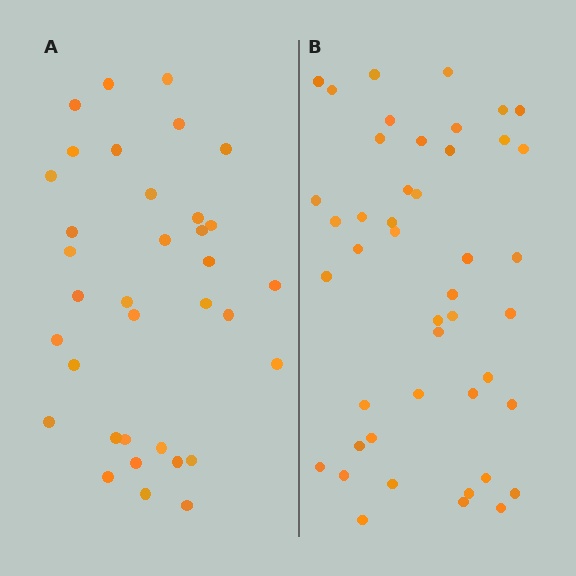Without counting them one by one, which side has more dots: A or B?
Region B (the right region) has more dots.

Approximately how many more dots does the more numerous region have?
Region B has roughly 10 or so more dots than region A.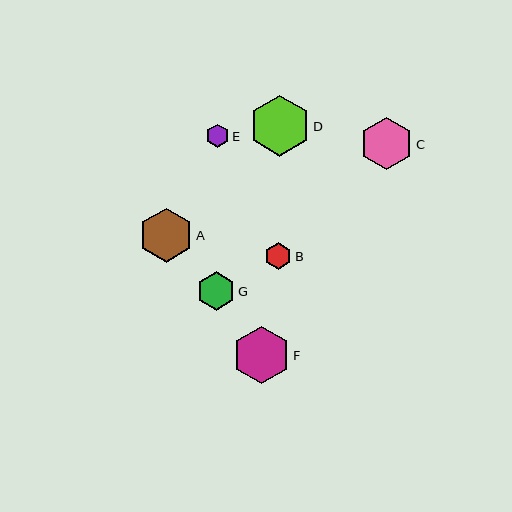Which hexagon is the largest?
Hexagon D is the largest with a size of approximately 61 pixels.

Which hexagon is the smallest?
Hexagon E is the smallest with a size of approximately 23 pixels.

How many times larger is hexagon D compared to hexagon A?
Hexagon D is approximately 1.1 times the size of hexagon A.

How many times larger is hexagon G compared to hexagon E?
Hexagon G is approximately 1.7 times the size of hexagon E.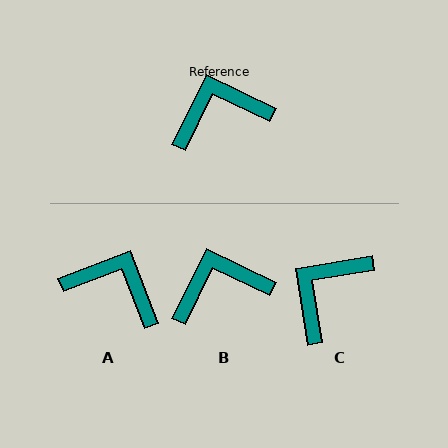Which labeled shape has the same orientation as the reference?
B.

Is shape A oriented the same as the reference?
No, it is off by about 43 degrees.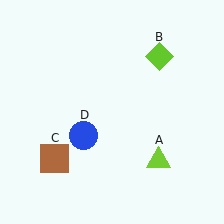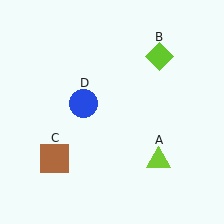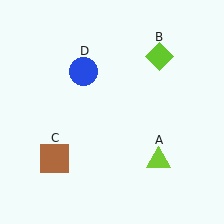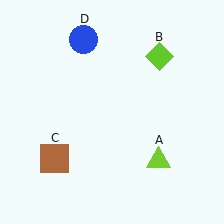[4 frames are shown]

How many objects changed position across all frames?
1 object changed position: blue circle (object D).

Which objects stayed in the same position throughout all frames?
Lime triangle (object A) and lime diamond (object B) and brown square (object C) remained stationary.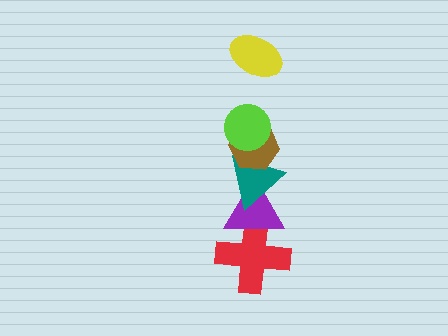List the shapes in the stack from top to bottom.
From top to bottom: the yellow ellipse, the lime circle, the brown hexagon, the teal triangle, the purple triangle, the red cross.